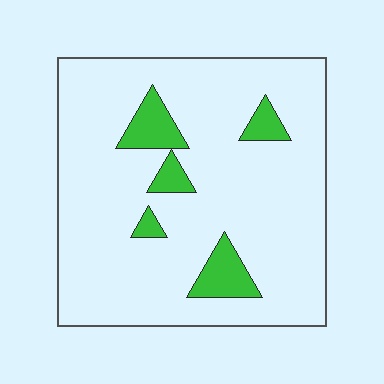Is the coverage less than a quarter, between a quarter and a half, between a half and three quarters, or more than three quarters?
Less than a quarter.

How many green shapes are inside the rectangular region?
5.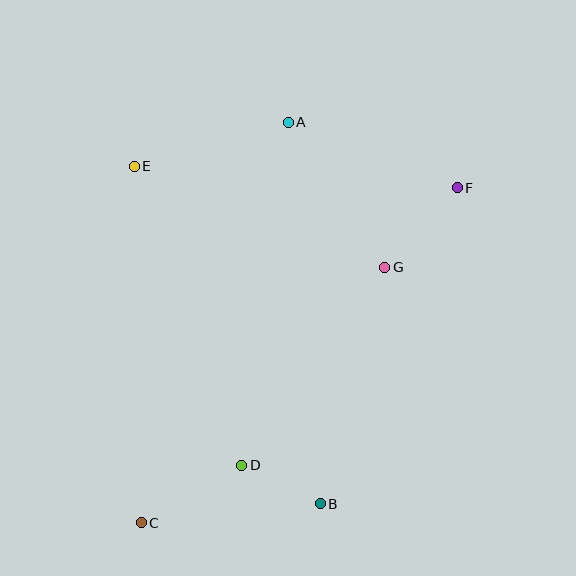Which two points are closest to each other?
Points B and D are closest to each other.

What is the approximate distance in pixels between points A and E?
The distance between A and E is approximately 160 pixels.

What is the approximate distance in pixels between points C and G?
The distance between C and G is approximately 353 pixels.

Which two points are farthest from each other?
Points C and F are farthest from each other.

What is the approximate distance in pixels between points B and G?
The distance between B and G is approximately 245 pixels.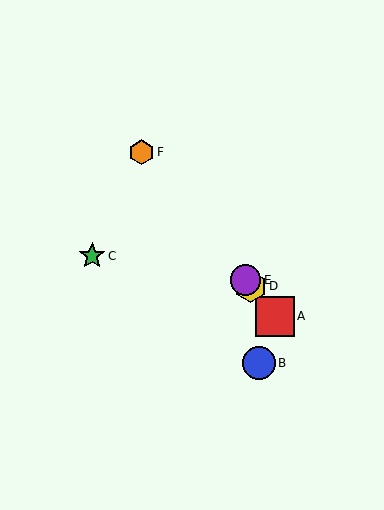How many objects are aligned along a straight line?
4 objects (A, D, E, F) are aligned along a straight line.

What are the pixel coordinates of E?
Object E is at (245, 280).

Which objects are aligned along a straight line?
Objects A, D, E, F are aligned along a straight line.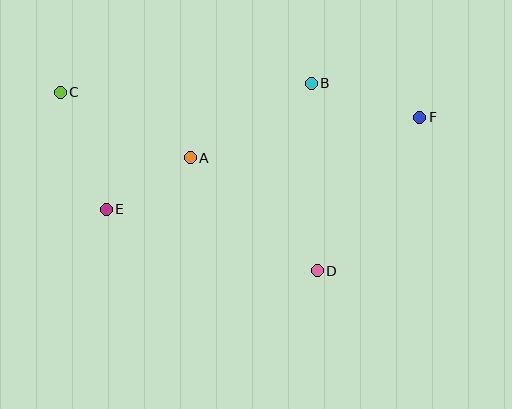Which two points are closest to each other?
Points A and E are closest to each other.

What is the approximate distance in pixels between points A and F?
The distance between A and F is approximately 233 pixels.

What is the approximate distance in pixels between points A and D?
The distance between A and D is approximately 170 pixels.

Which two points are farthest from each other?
Points C and F are farthest from each other.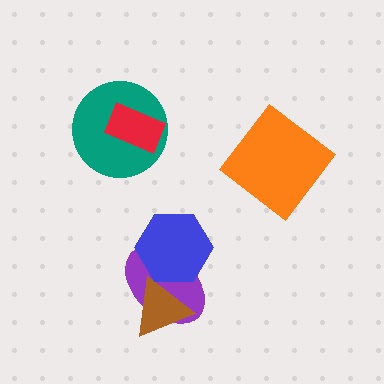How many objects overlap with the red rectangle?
1 object overlaps with the red rectangle.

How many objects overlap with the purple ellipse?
2 objects overlap with the purple ellipse.